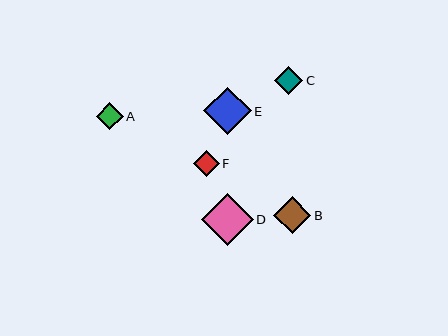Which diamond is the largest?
Diamond D is the largest with a size of approximately 52 pixels.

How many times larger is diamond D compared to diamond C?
Diamond D is approximately 1.9 times the size of diamond C.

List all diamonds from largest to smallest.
From largest to smallest: D, E, B, C, A, F.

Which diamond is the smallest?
Diamond F is the smallest with a size of approximately 26 pixels.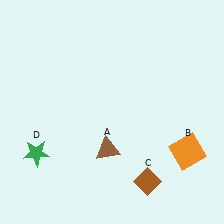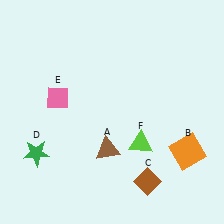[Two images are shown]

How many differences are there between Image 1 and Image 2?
There are 2 differences between the two images.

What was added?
A pink diamond (E), a lime triangle (F) were added in Image 2.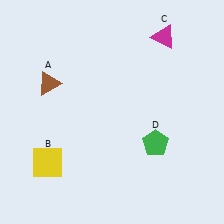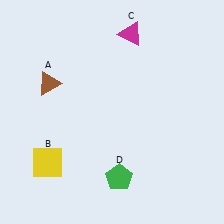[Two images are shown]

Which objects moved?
The objects that moved are: the magenta triangle (C), the green pentagon (D).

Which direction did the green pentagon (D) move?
The green pentagon (D) moved left.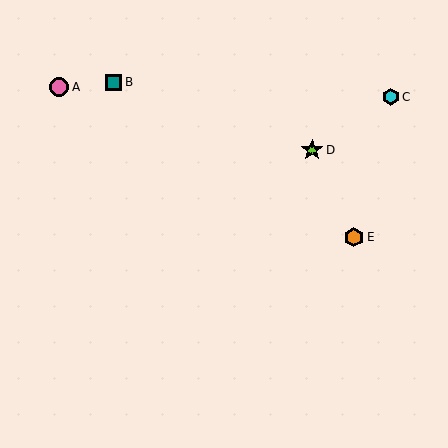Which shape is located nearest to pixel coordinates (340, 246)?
The orange hexagon (labeled E) at (354, 237) is nearest to that location.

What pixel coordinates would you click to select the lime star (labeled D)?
Click at (312, 150) to select the lime star D.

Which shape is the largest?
The lime star (labeled D) is the largest.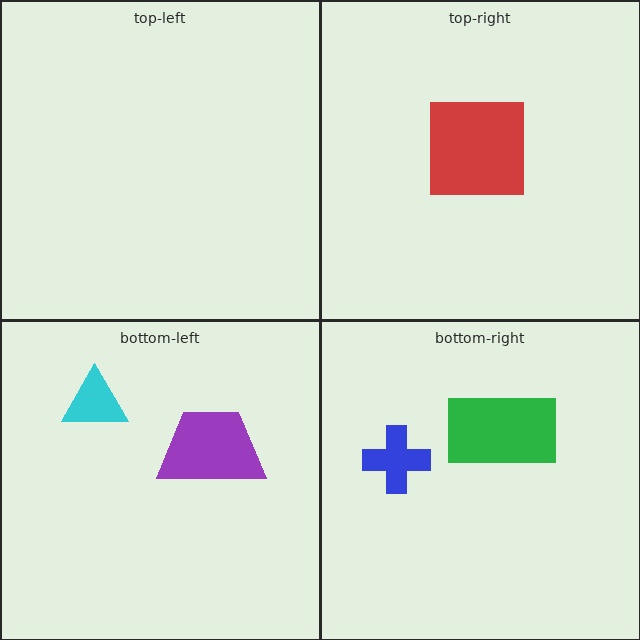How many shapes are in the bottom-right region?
2.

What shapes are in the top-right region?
The red square.